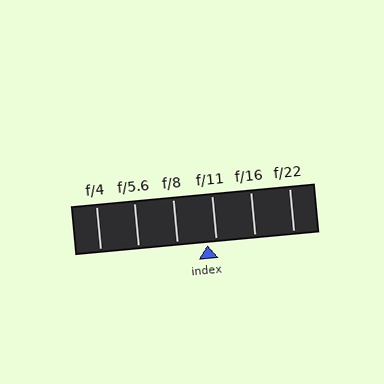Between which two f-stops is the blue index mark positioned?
The index mark is between f/8 and f/11.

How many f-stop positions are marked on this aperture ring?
There are 6 f-stop positions marked.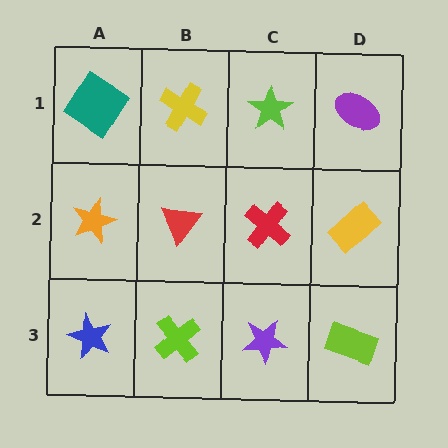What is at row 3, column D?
A lime rectangle.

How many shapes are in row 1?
4 shapes.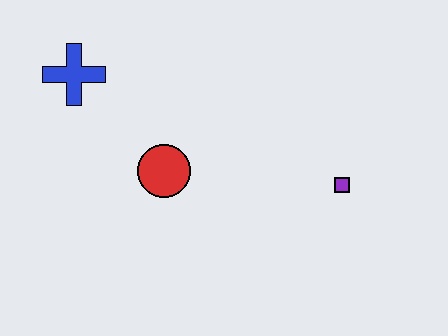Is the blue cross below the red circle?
No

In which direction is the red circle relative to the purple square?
The red circle is to the left of the purple square.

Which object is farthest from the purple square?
The blue cross is farthest from the purple square.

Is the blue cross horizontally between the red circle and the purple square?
No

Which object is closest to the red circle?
The blue cross is closest to the red circle.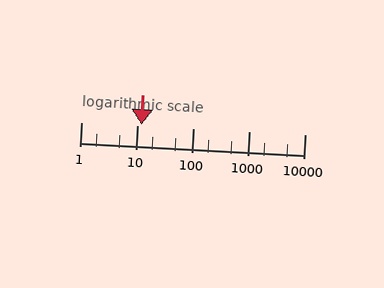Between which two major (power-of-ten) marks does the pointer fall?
The pointer is between 10 and 100.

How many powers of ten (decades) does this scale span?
The scale spans 4 decades, from 1 to 10000.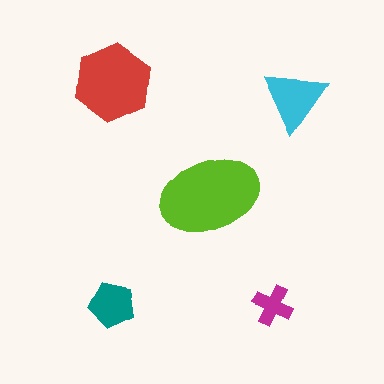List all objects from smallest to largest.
The magenta cross, the teal pentagon, the cyan triangle, the red hexagon, the lime ellipse.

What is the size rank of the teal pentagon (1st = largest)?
4th.